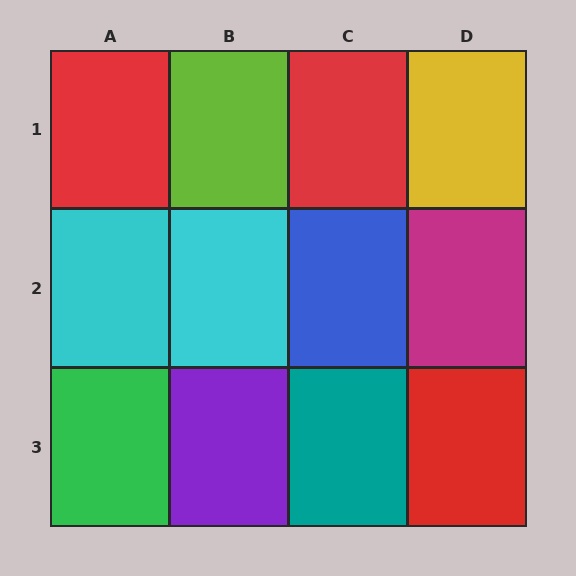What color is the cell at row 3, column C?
Teal.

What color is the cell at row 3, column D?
Red.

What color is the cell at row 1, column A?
Red.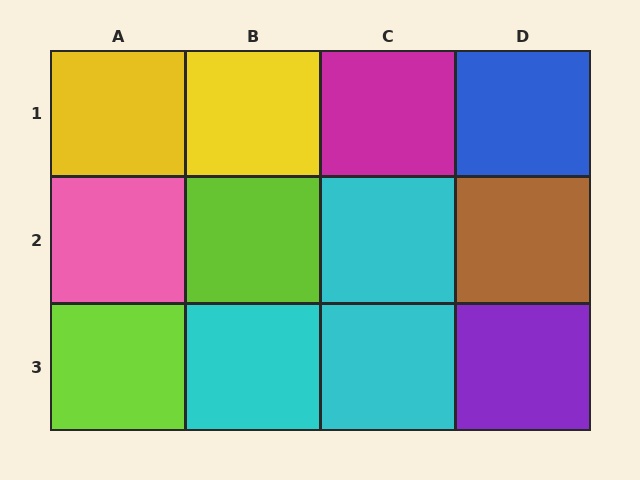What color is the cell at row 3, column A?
Lime.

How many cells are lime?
2 cells are lime.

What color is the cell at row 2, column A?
Pink.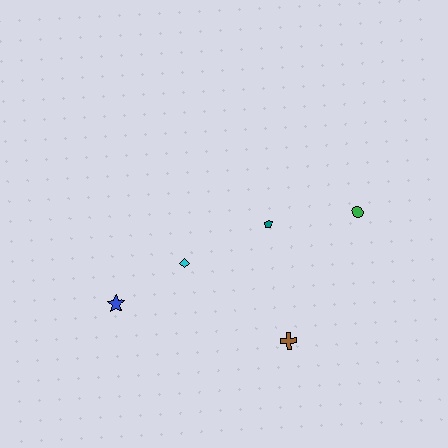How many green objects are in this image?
There is 1 green object.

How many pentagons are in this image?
There is 1 pentagon.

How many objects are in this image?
There are 5 objects.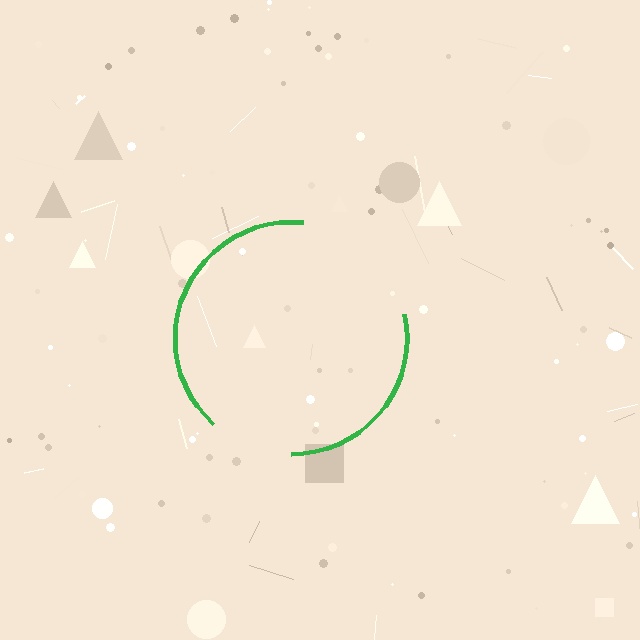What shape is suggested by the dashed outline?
The dashed outline suggests a circle.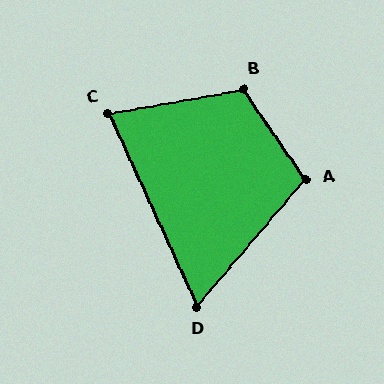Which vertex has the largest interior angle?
B, at approximately 115 degrees.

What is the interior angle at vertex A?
Approximately 104 degrees (obtuse).